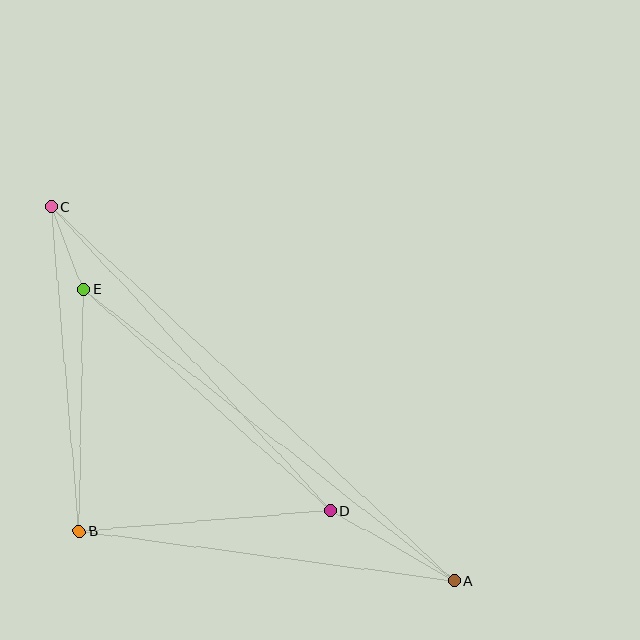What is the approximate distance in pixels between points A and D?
The distance between A and D is approximately 142 pixels.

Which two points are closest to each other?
Points C and E are closest to each other.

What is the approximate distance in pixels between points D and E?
The distance between D and E is approximately 332 pixels.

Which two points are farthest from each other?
Points A and C are farthest from each other.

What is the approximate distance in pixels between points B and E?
The distance between B and E is approximately 242 pixels.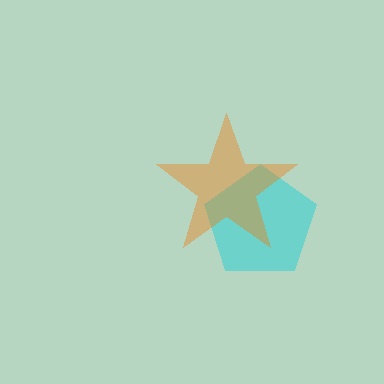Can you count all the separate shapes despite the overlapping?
Yes, there are 2 separate shapes.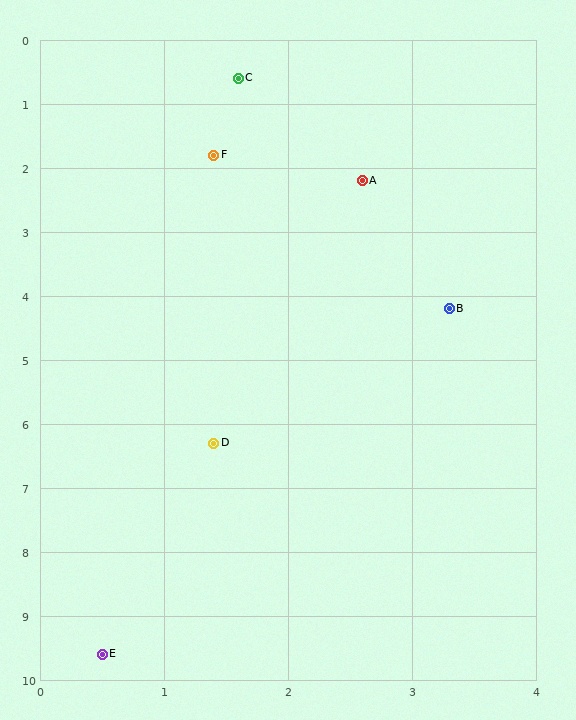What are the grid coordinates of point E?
Point E is at approximately (0.5, 9.6).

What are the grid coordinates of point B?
Point B is at approximately (3.3, 4.2).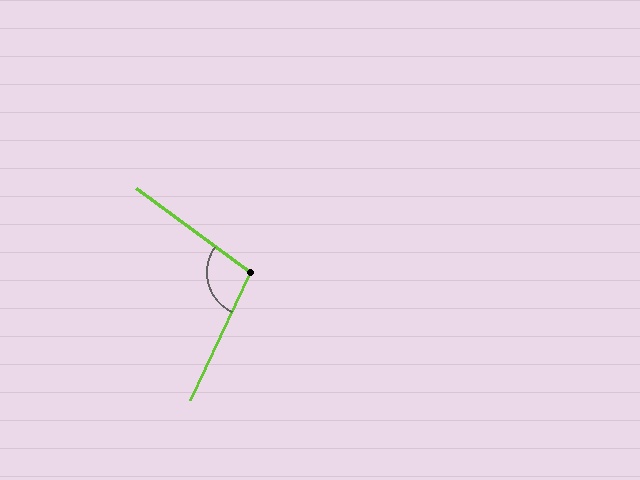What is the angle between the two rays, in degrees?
Approximately 101 degrees.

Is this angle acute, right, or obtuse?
It is obtuse.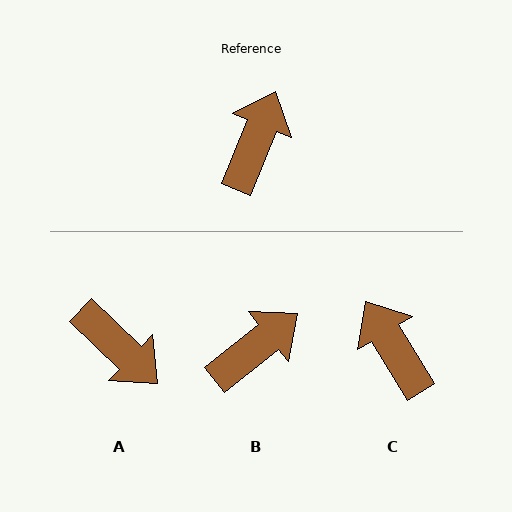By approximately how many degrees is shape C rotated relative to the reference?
Approximately 53 degrees counter-clockwise.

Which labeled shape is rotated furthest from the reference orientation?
A, about 111 degrees away.